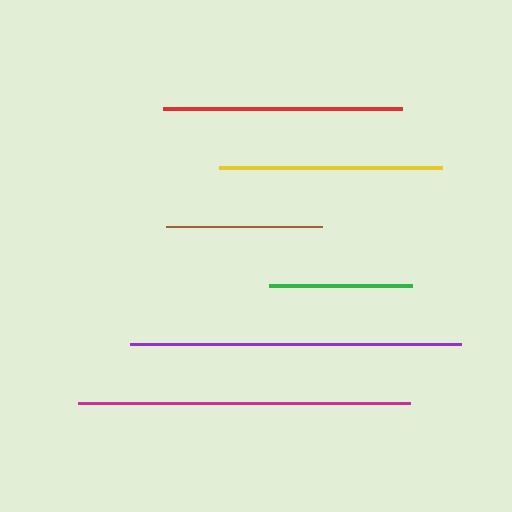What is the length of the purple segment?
The purple segment is approximately 331 pixels long.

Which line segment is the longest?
The magenta line is the longest at approximately 332 pixels.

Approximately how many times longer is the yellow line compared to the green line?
The yellow line is approximately 1.6 times the length of the green line.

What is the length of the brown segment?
The brown segment is approximately 157 pixels long.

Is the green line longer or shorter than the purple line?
The purple line is longer than the green line.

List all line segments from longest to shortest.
From longest to shortest: magenta, purple, red, yellow, brown, green.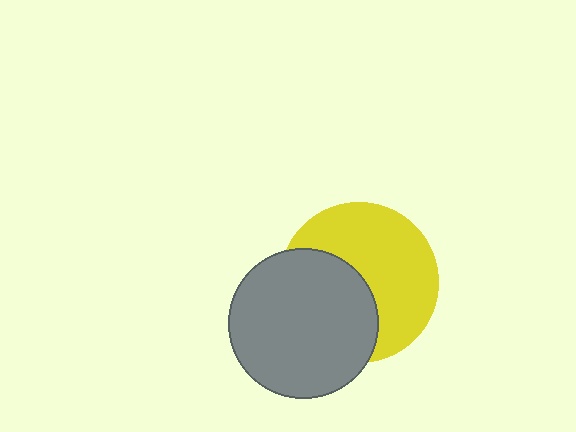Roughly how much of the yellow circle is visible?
About half of it is visible (roughly 57%).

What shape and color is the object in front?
The object in front is a gray circle.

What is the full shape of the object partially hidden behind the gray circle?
The partially hidden object is a yellow circle.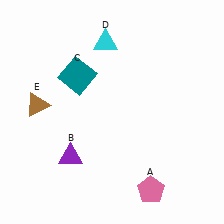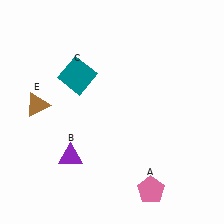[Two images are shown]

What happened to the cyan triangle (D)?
The cyan triangle (D) was removed in Image 2. It was in the top-left area of Image 1.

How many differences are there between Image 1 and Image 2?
There is 1 difference between the two images.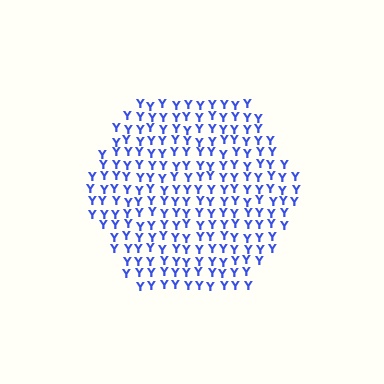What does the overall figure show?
The overall figure shows a hexagon.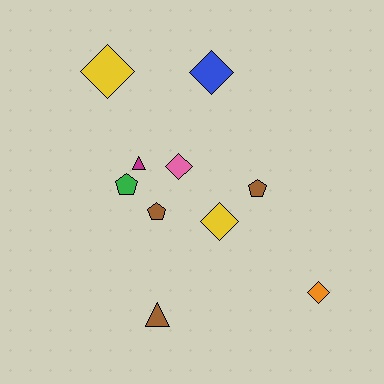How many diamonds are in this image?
There are 5 diamonds.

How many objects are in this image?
There are 10 objects.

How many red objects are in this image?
There are no red objects.